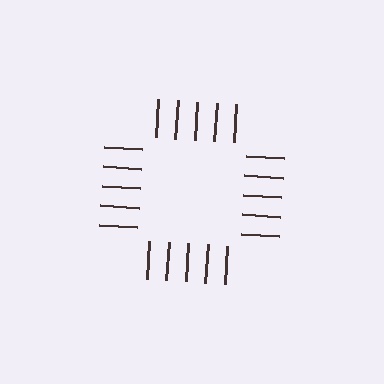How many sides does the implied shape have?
4 sides — the line-ends trace a square.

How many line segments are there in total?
20 — 5 along each of the 4 edges.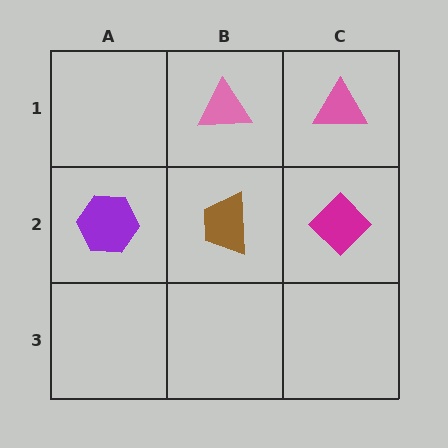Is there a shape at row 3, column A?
No, that cell is empty.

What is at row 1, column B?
A pink triangle.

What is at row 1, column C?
A pink triangle.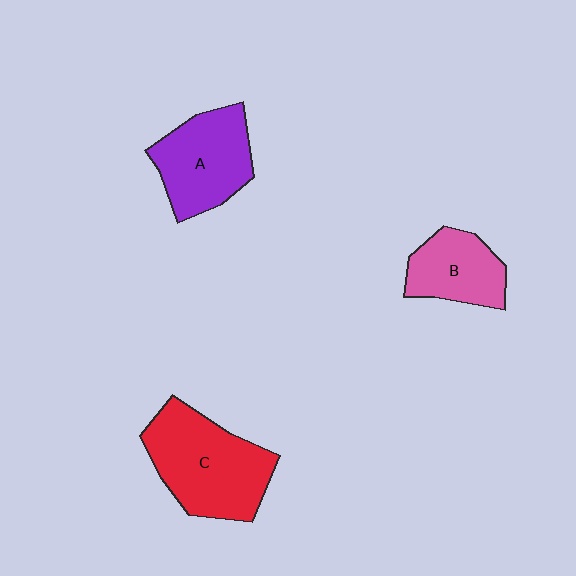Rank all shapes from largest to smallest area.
From largest to smallest: C (red), A (purple), B (pink).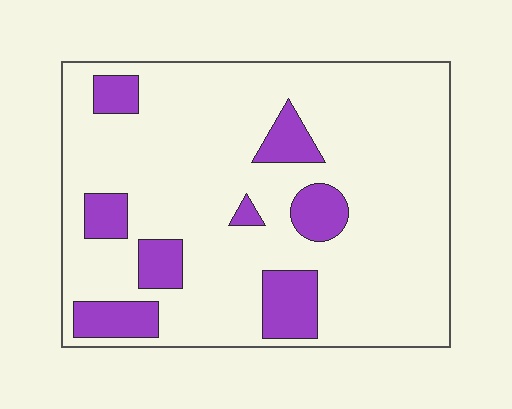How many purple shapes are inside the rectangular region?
8.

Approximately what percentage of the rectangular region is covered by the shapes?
Approximately 15%.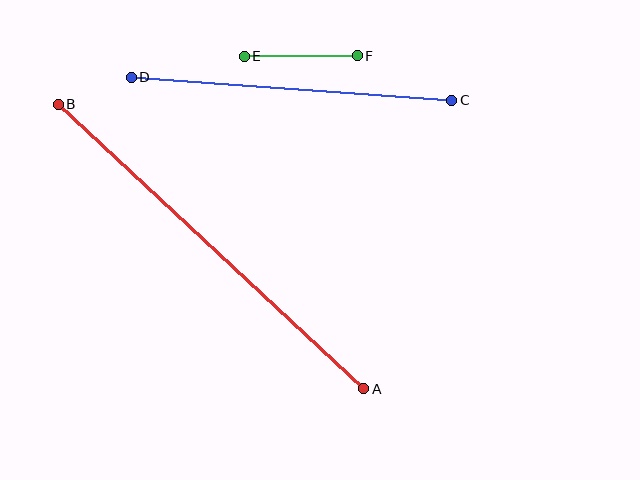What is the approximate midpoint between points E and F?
The midpoint is at approximately (301, 56) pixels.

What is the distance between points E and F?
The distance is approximately 113 pixels.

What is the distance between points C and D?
The distance is approximately 321 pixels.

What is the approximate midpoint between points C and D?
The midpoint is at approximately (291, 89) pixels.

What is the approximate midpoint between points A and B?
The midpoint is at approximately (211, 247) pixels.